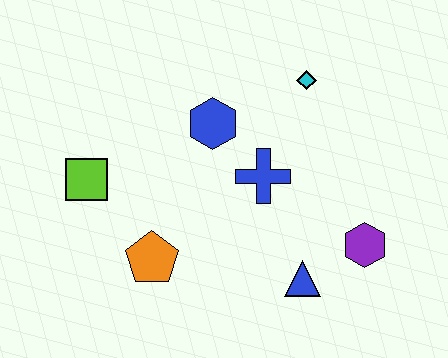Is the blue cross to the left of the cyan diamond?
Yes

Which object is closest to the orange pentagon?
The lime square is closest to the orange pentagon.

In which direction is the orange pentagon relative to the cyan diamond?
The orange pentagon is below the cyan diamond.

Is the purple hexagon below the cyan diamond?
Yes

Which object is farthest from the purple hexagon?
The lime square is farthest from the purple hexagon.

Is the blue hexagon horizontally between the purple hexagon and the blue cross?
No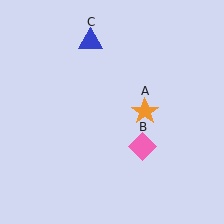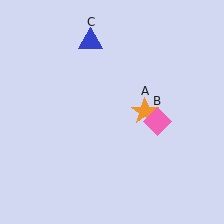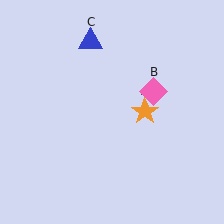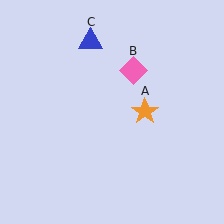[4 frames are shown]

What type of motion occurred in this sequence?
The pink diamond (object B) rotated counterclockwise around the center of the scene.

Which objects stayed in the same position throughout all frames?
Orange star (object A) and blue triangle (object C) remained stationary.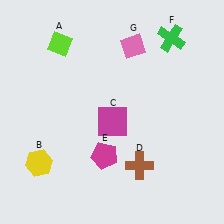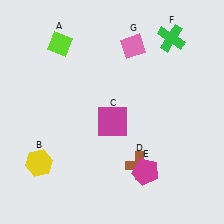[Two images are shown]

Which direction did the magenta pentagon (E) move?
The magenta pentagon (E) moved right.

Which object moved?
The magenta pentagon (E) moved right.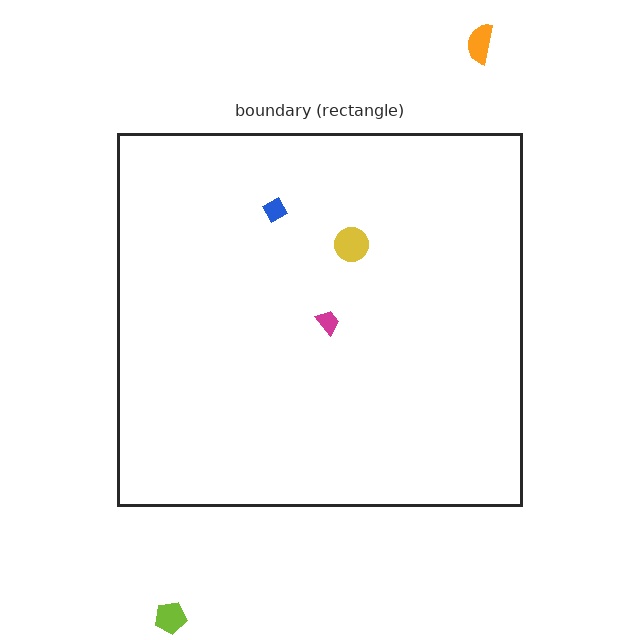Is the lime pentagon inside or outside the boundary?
Outside.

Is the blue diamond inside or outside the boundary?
Inside.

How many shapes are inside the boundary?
3 inside, 2 outside.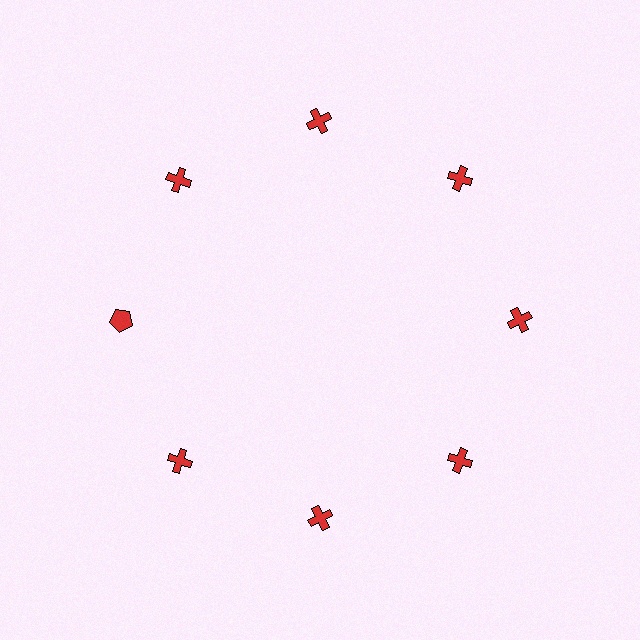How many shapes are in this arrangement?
There are 8 shapes arranged in a ring pattern.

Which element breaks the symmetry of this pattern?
The red pentagon at roughly the 9 o'clock position breaks the symmetry. All other shapes are red crosses.